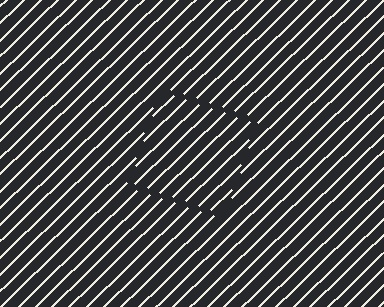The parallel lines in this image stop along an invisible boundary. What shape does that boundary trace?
An illusory square. The interior of the shape contains the same grating, shifted by half a period — the contour is defined by the phase discontinuity where line-ends from the inner and outer gratings abut.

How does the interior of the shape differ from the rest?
The interior of the shape contains the same grating, shifted by half a period — the contour is defined by the phase discontinuity where line-ends from the inner and outer gratings abut.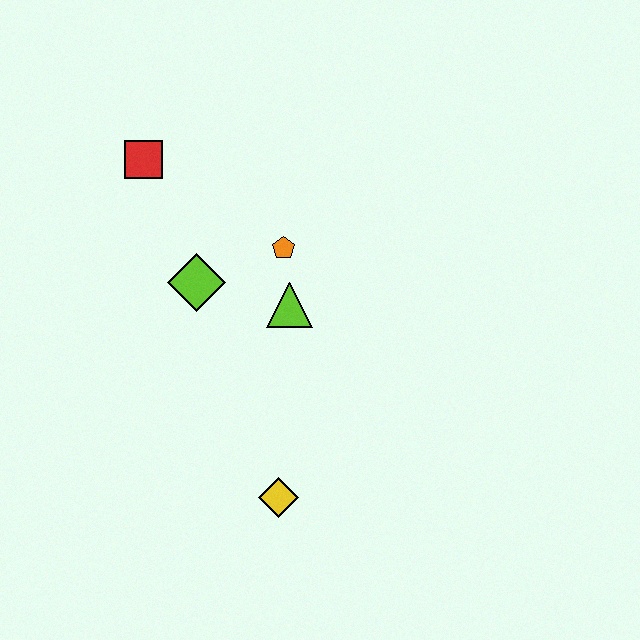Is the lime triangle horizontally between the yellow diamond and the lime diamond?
No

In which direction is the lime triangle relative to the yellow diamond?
The lime triangle is above the yellow diamond.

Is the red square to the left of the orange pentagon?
Yes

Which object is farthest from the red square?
The yellow diamond is farthest from the red square.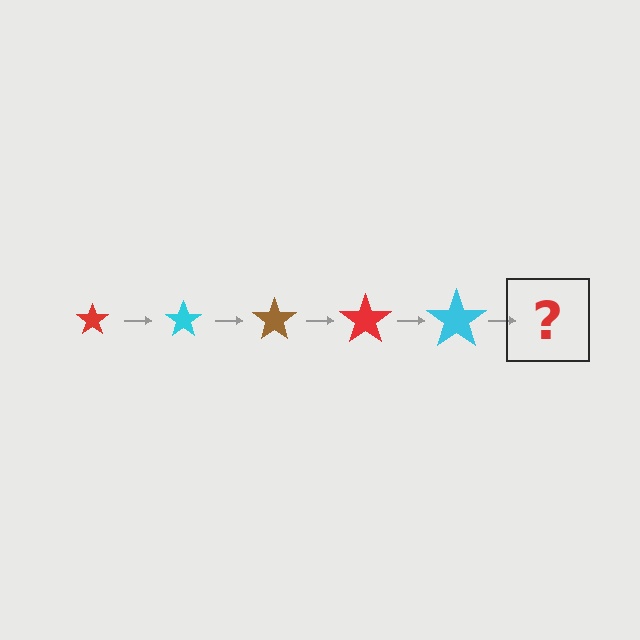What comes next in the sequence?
The next element should be a brown star, larger than the previous one.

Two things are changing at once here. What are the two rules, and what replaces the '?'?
The two rules are that the star grows larger each step and the color cycles through red, cyan, and brown. The '?' should be a brown star, larger than the previous one.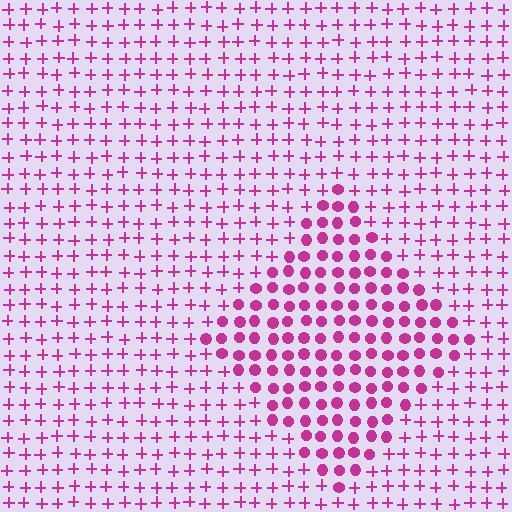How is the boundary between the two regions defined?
The boundary is defined by a change in element shape: circles inside vs. plus signs outside. All elements share the same color and spacing.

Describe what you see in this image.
The image is filled with small magenta elements arranged in a uniform grid. A diamond-shaped region contains circles, while the surrounding area contains plus signs. The boundary is defined purely by the change in element shape.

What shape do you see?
I see a diamond.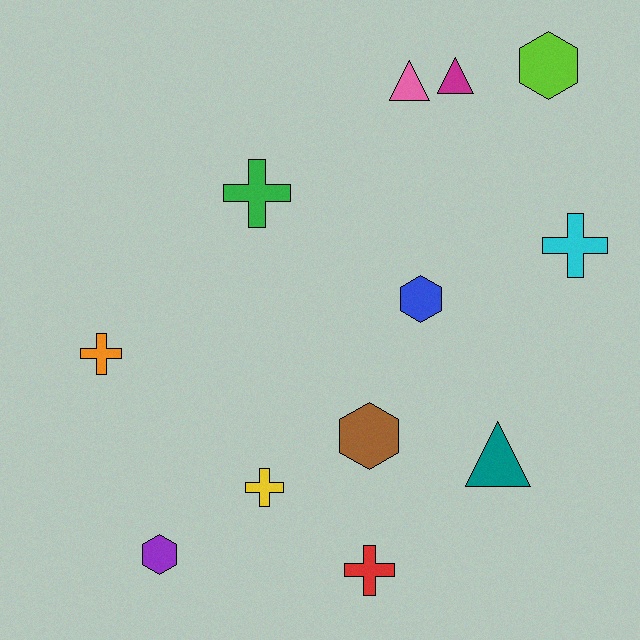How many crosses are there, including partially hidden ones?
There are 5 crosses.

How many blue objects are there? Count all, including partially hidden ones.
There is 1 blue object.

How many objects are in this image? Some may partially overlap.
There are 12 objects.